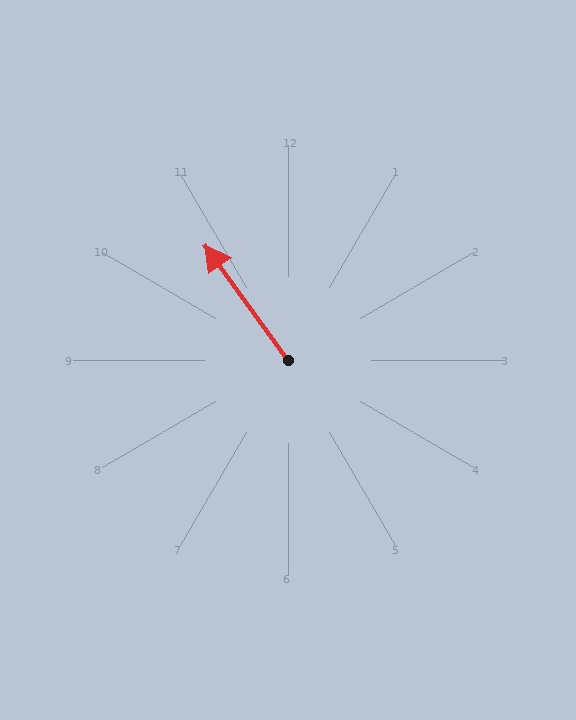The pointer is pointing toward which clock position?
Roughly 11 o'clock.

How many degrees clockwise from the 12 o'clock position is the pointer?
Approximately 324 degrees.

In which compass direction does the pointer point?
Northwest.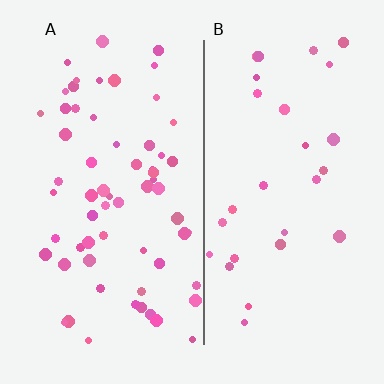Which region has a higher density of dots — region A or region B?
A (the left).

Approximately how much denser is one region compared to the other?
Approximately 2.2× — region A over region B.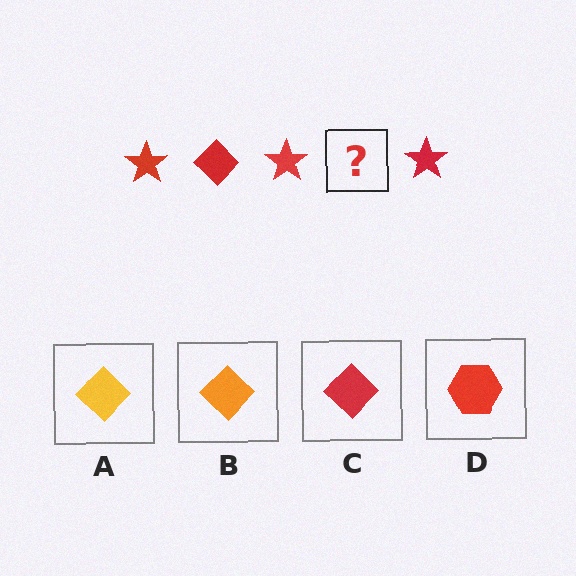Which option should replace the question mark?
Option C.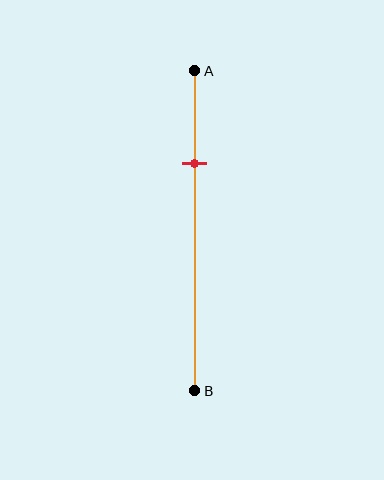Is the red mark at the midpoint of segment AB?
No, the mark is at about 30% from A, not at the 50% midpoint.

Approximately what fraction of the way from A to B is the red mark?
The red mark is approximately 30% of the way from A to B.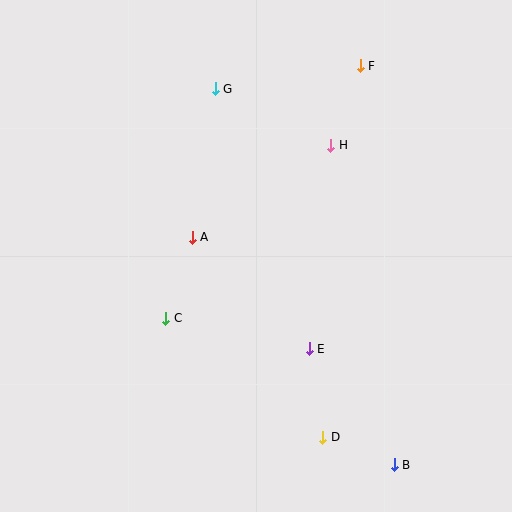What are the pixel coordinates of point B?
Point B is at (394, 465).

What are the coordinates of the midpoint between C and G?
The midpoint between C and G is at (190, 204).